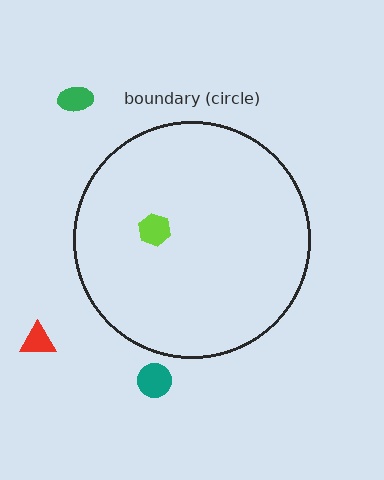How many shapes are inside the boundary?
1 inside, 3 outside.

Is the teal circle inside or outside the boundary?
Outside.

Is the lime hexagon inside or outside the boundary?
Inside.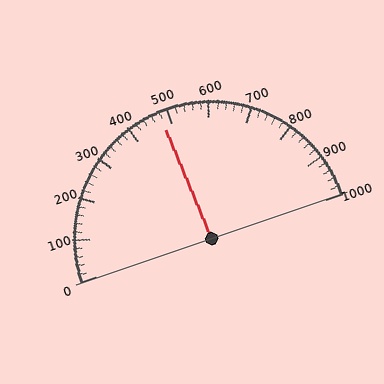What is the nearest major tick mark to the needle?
The nearest major tick mark is 500.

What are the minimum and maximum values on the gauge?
The gauge ranges from 0 to 1000.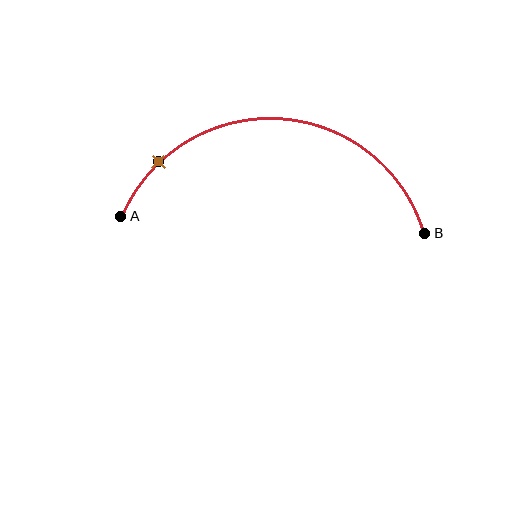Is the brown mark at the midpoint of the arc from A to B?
No. The brown mark lies on the arc but is closer to endpoint A. The arc midpoint would be at the point on the curve equidistant along the arc from both A and B.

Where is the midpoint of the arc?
The arc midpoint is the point on the curve farthest from the straight line joining A and B. It sits above that line.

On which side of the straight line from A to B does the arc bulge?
The arc bulges above the straight line connecting A and B.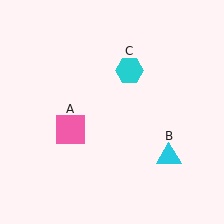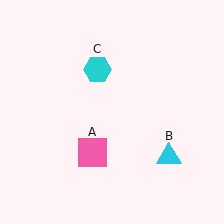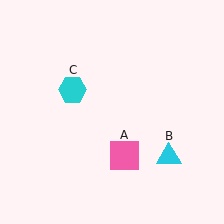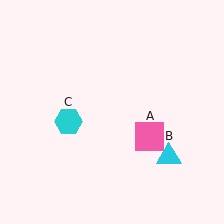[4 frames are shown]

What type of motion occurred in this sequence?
The pink square (object A), cyan hexagon (object C) rotated counterclockwise around the center of the scene.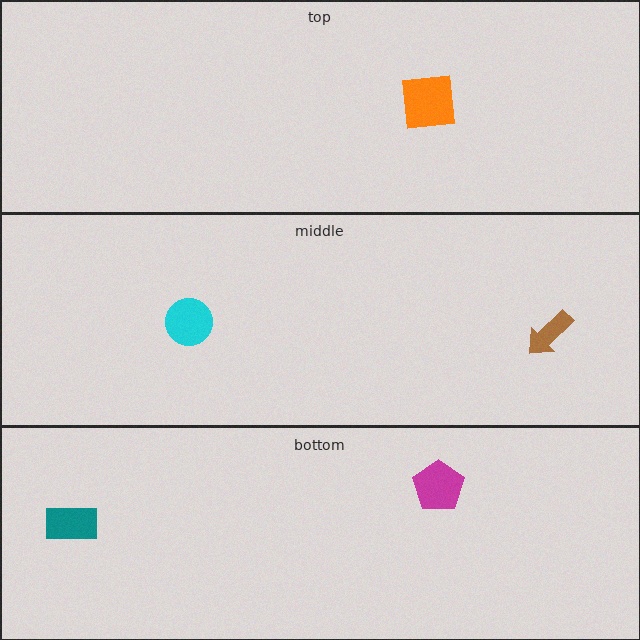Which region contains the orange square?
The top region.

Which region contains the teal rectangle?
The bottom region.